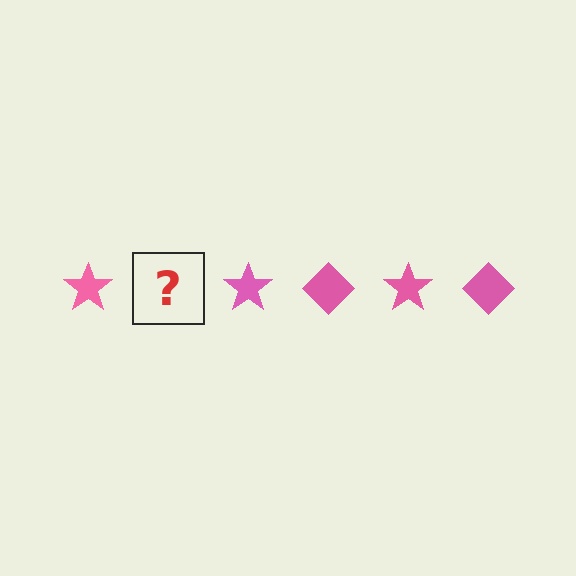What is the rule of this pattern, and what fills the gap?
The rule is that the pattern cycles through star, diamond shapes in pink. The gap should be filled with a pink diamond.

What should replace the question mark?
The question mark should be replaced with a pink diamond.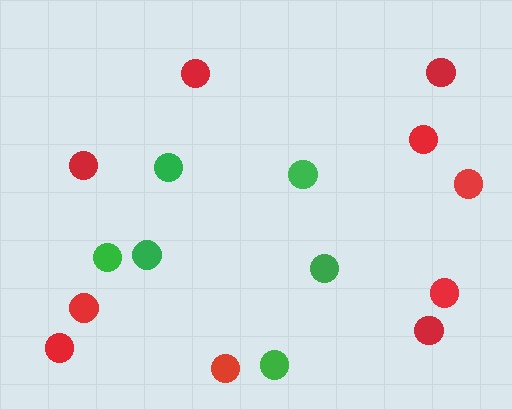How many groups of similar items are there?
There are 2 groups: one group of green circles (6) and one group of red circles (10).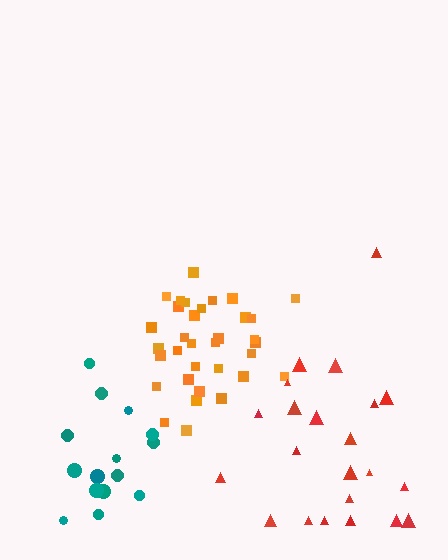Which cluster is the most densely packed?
Orange.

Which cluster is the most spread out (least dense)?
Red.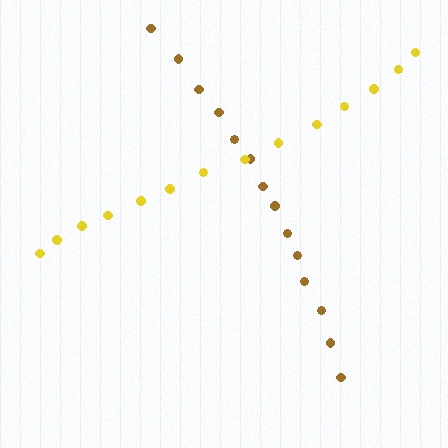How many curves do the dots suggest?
There are 2 distinct paths.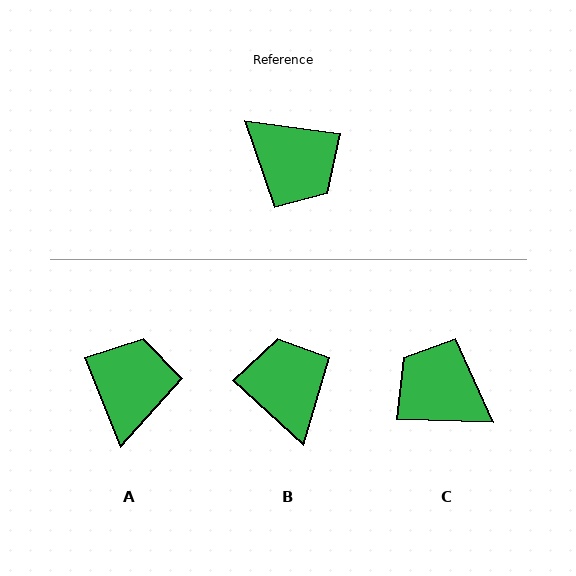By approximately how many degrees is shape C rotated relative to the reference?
Approximately 174 degrees clockwise.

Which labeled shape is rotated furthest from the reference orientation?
C, about 174 degrees away.